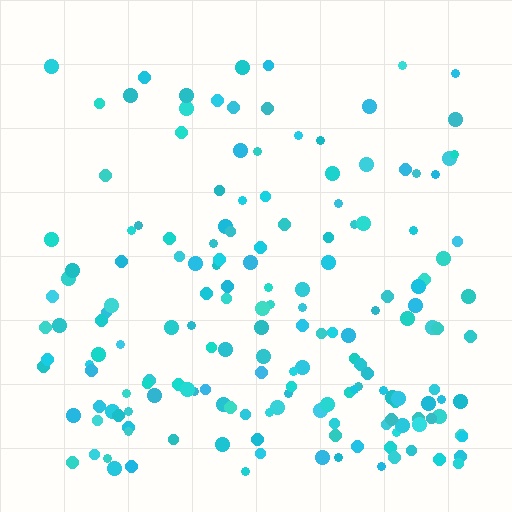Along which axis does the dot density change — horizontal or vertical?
Vertical.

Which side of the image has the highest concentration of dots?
The bottom.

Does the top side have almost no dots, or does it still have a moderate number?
Still a moderate number, just noticeably fewer than the bottom.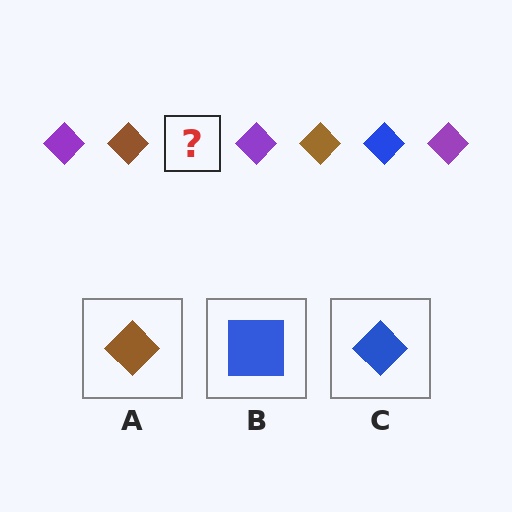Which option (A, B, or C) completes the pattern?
C.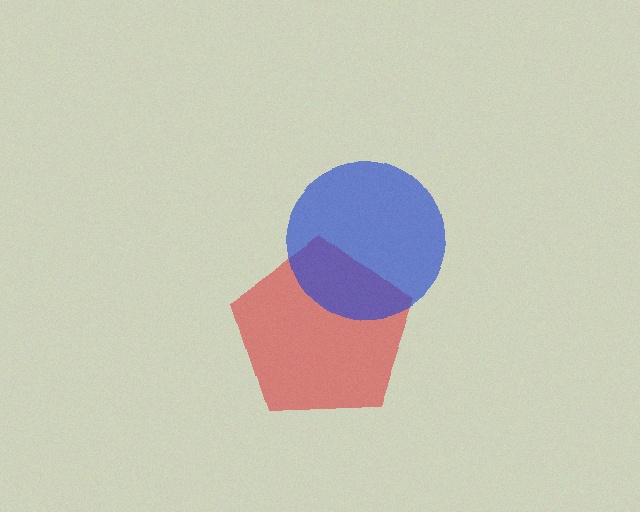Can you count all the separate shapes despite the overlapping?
Yes, there are 2 separate shapes.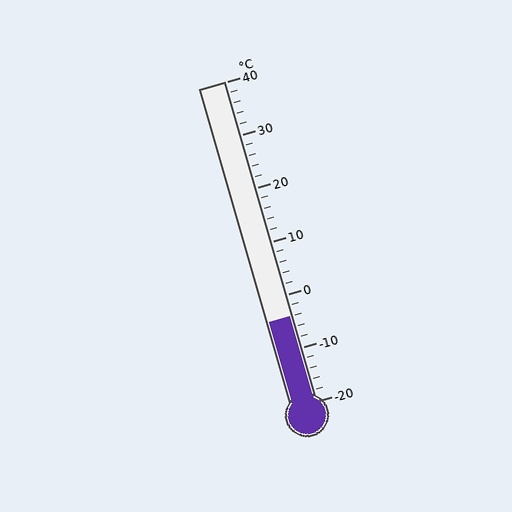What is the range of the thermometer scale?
The thermometer scale ranges from -20°C to 40°C.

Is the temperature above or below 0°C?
The temperature is below 0°C.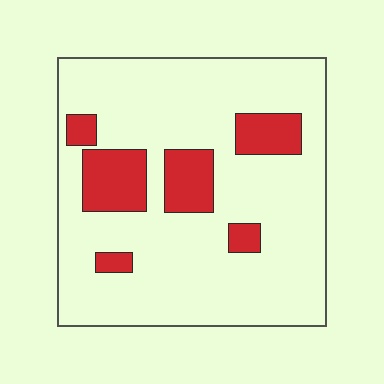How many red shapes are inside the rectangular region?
6.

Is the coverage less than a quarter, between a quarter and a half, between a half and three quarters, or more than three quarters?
Less than a quarter.